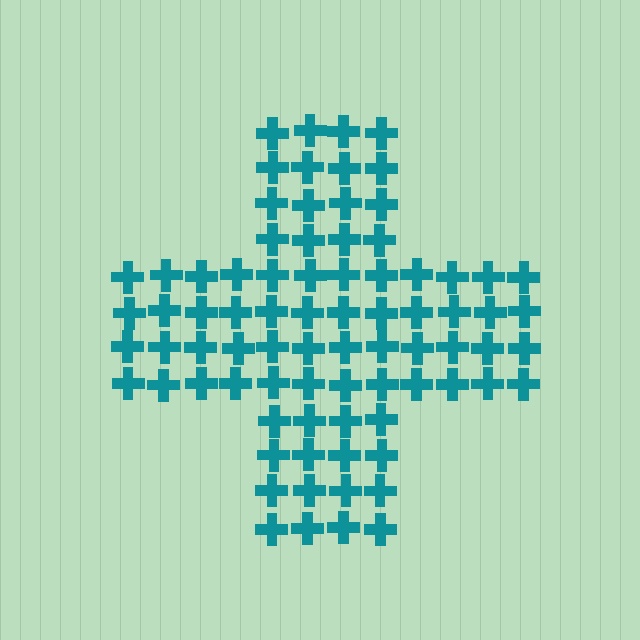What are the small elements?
The small elements are crosses.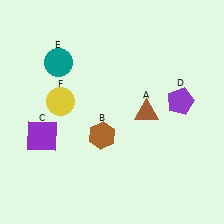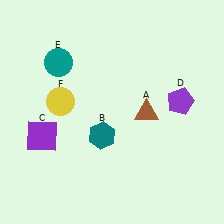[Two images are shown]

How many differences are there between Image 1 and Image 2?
There is 1 difference between the two images.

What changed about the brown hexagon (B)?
In Image 1, B is brown. In Image 2, it changed to teal.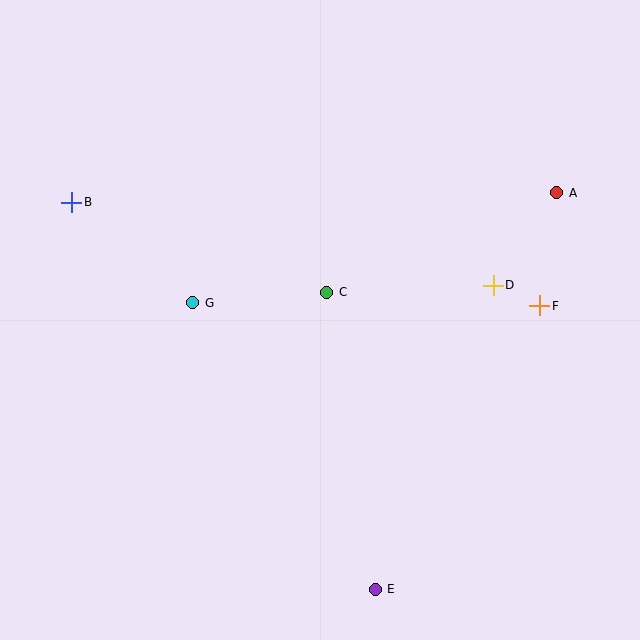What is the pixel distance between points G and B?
The distance between G and B is 157 pixels.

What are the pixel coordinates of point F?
Point F is at (540, 306).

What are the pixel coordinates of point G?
Point G is at (193, 303).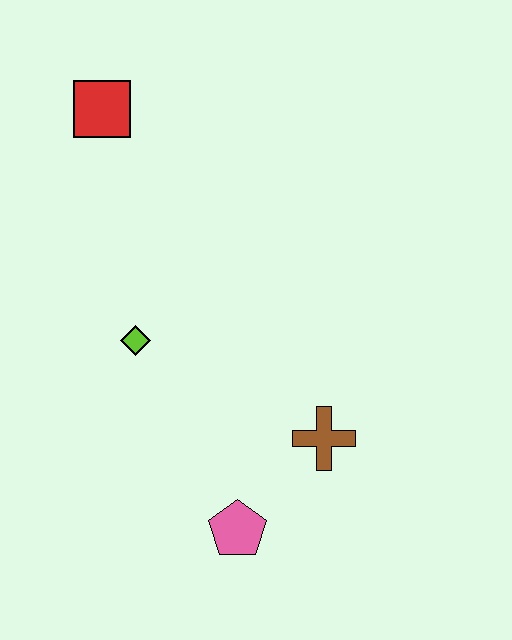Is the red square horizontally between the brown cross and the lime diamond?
No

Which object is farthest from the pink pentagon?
The red square is farthest from the pink pentagon.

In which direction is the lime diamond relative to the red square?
The lime diamond is below the red square.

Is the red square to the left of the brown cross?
Yes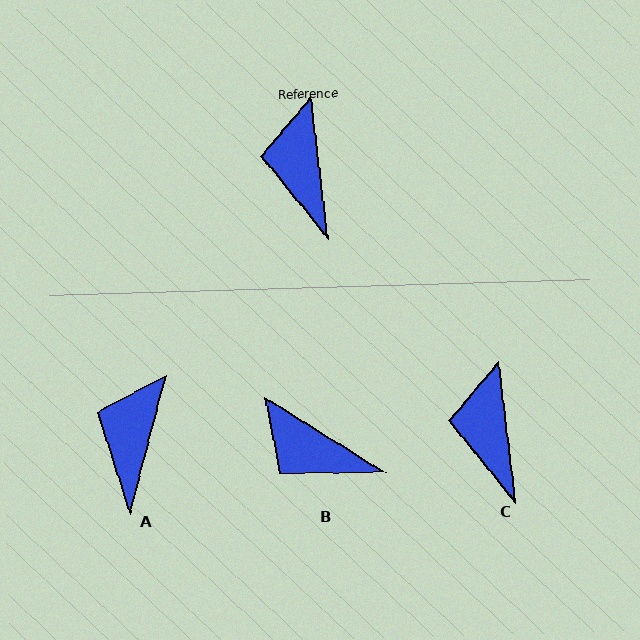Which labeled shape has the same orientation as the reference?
C.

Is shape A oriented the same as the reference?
No, it is off by about 22 degrees.